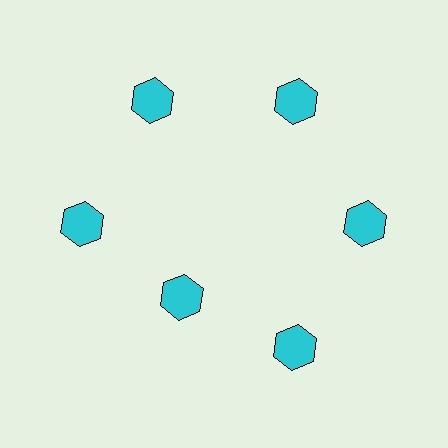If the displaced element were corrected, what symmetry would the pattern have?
It would have 6-fold rotational symmetry — the pattern would map onto itself every 60 degrees.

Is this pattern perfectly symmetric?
No. The 6 cyan hexagons are arranged in a ring, but one element near the 7 o'clock position is pulled inward toward the center, breaking the 6-fold rotational symmetry.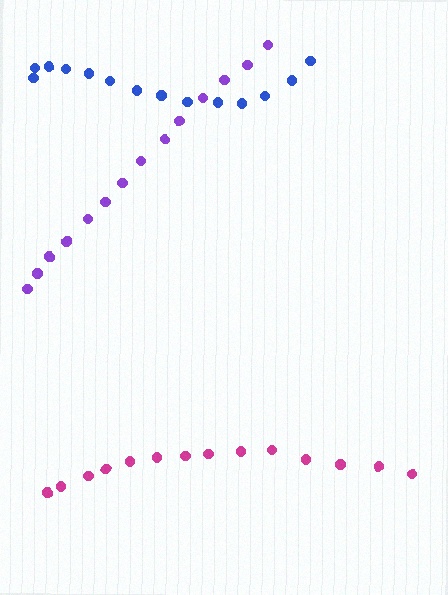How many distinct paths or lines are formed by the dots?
There are 3 distinct paths.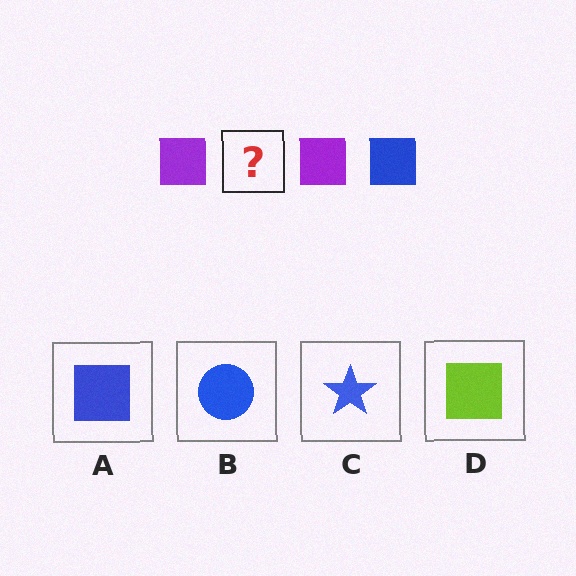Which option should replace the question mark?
Option A.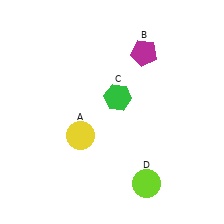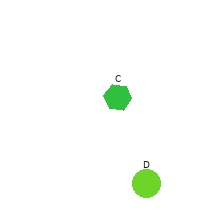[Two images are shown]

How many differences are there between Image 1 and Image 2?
There are 2 differences between the two images.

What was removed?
The magenta pentagon (B), the yellow circle (A) were removed in Image 2.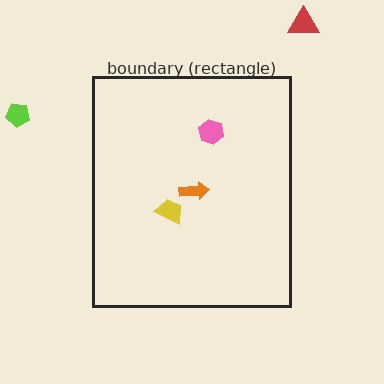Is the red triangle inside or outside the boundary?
Outside.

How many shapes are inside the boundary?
3 inside, 2 outside.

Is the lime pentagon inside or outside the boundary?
Outside.